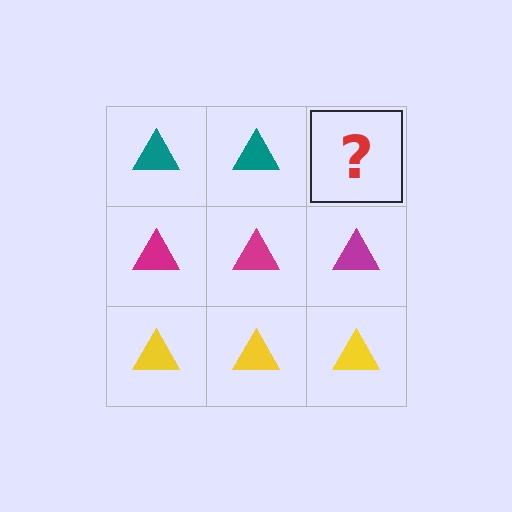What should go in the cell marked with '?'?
The missing cell should contain a teal triangle.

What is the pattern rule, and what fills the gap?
The rule is that each row has a consistent color. The gap should be filled with a teal triangle.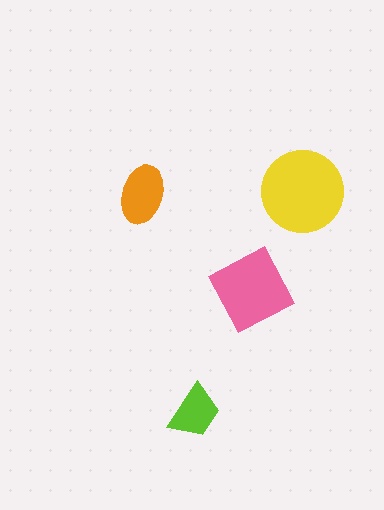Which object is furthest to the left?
The orange ellipse is leftmost.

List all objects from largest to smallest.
The yellow circle, the pink square, the orange ellipse, the lime trapezoid.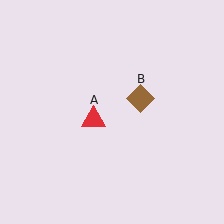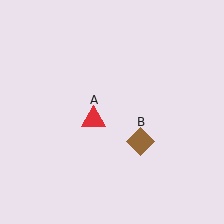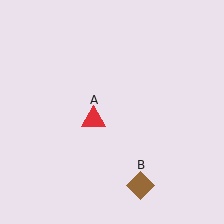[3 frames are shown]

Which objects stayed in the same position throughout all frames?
Red triangle (object A) remained stationary.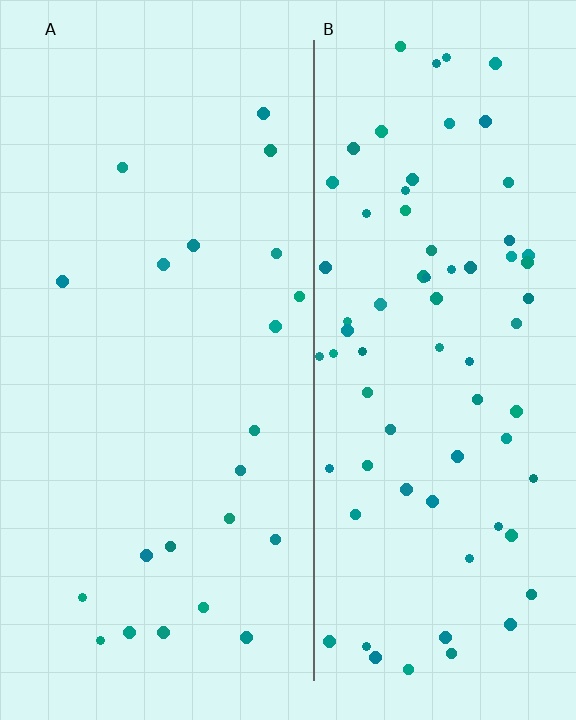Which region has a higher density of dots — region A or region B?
B (the right).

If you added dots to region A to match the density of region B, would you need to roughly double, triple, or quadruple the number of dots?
Approximately triple.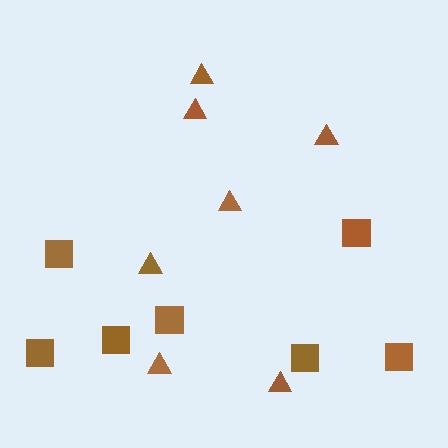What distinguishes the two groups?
There are 2 groups: one group of squares (7) and one group of triangles (7).